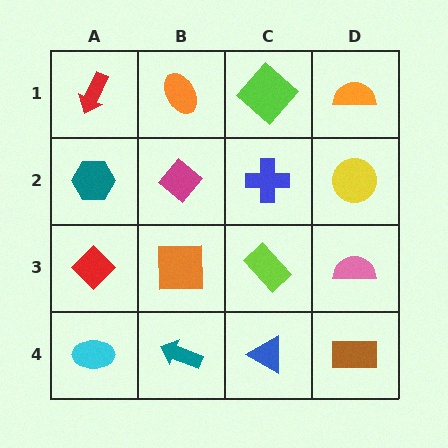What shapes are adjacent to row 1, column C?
A blue cross (row 2, column C), an orange ellipse (row 1, column B), an orange semicircle (row 1, column D).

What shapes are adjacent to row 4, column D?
A pink semicircle (row 3, column D), a blue triangle (row 4, column C).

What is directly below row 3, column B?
A teal arrow.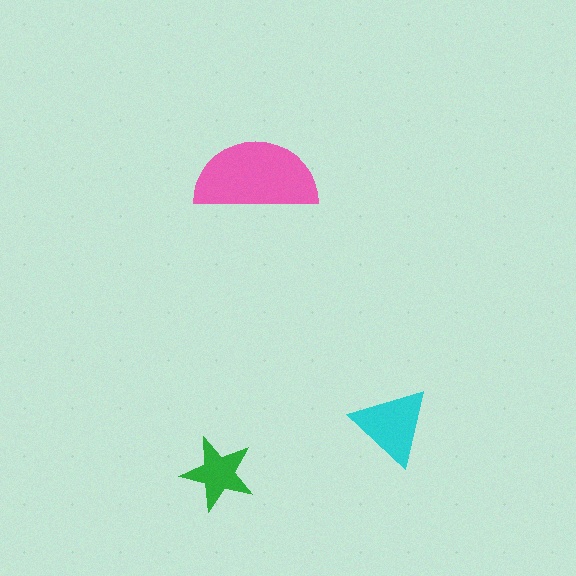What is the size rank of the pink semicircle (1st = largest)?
1st.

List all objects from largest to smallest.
The pink semicircle, the cyan triangle, the green star.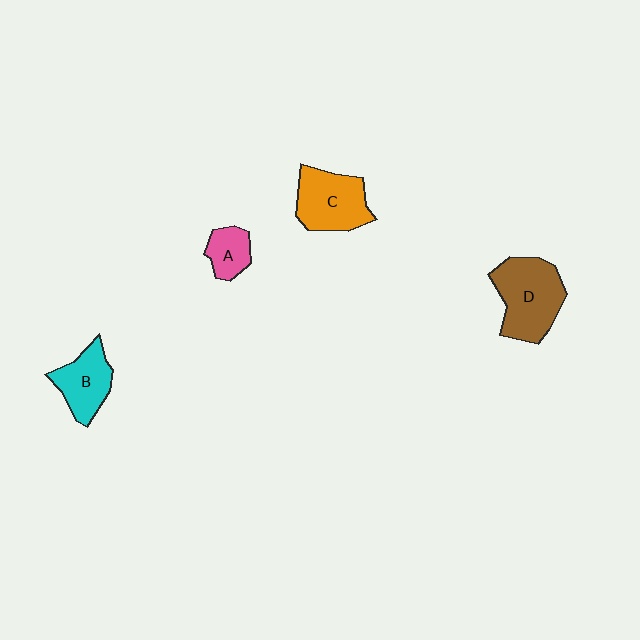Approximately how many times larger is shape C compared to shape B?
Approximately 1.2 times.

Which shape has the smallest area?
Shape A (pink).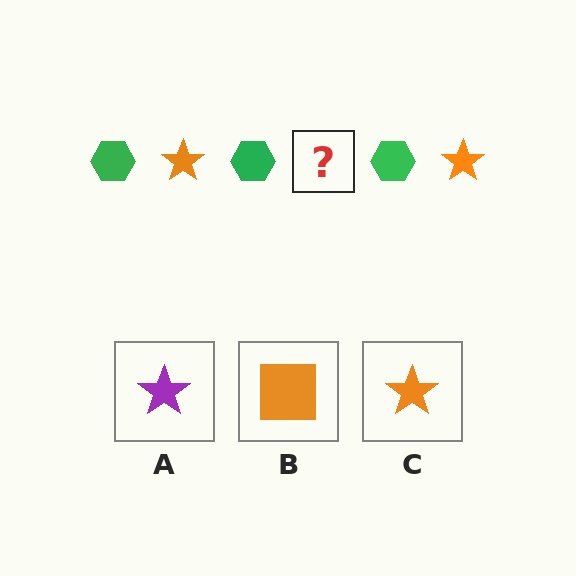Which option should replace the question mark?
Option C.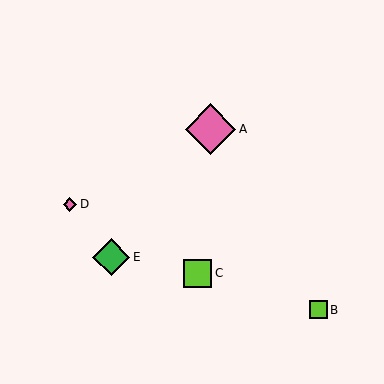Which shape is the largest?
The pink diamond (labeled A) is the largest.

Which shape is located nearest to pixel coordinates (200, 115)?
The pink diamond (labeled A) at (210, 129) is nearest to that location.